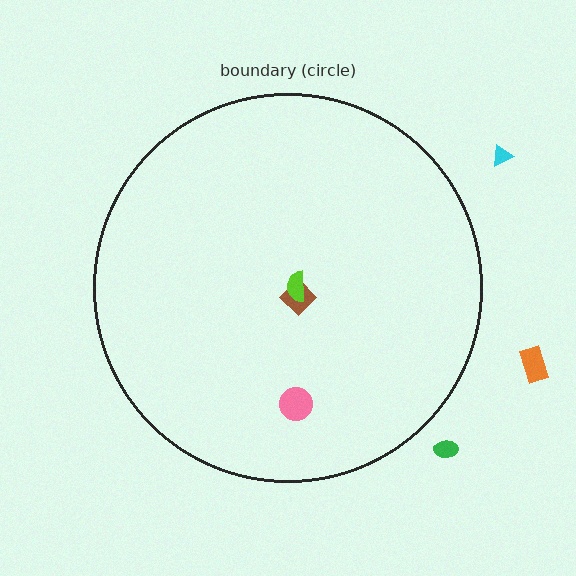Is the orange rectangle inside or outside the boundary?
Outside.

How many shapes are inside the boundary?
3 inside, 3 outside.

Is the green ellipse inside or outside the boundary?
Outside.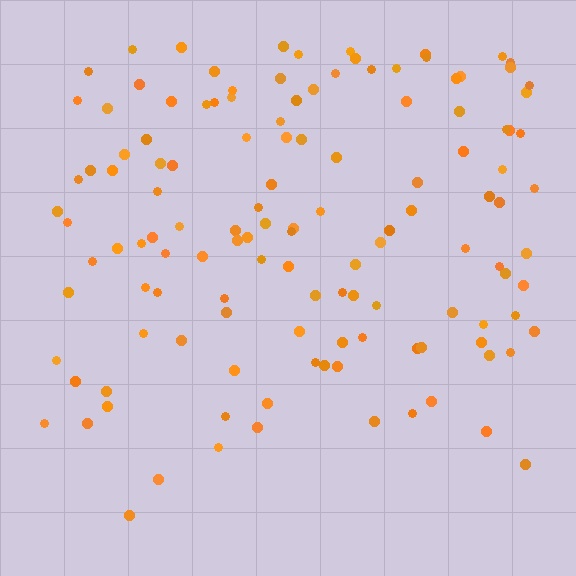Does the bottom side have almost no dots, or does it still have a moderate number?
Still a moderate number, just noticeably fewer than the top.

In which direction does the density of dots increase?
From bottom to top, with the top side densest.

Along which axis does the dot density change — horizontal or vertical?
Vertical.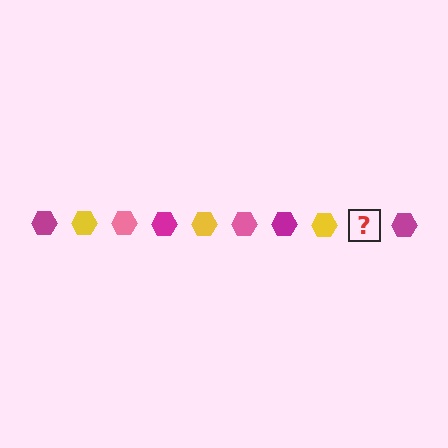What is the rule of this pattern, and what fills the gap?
The rule is that the pattern cycles through magenta, yellow, pink hexagons. The gap should be filled with a pink hexagon.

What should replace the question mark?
The question mark should be replaced with a pink hexagon.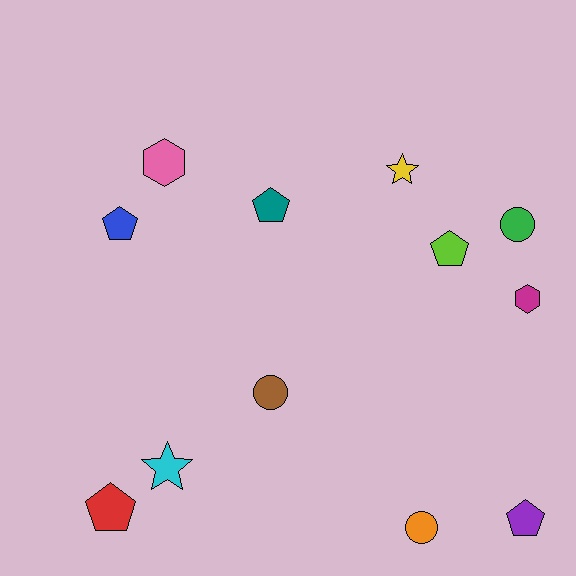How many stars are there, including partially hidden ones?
There are 2 stars.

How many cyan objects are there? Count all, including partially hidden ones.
There is 1 cyan object.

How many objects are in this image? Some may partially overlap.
There are 12 objects.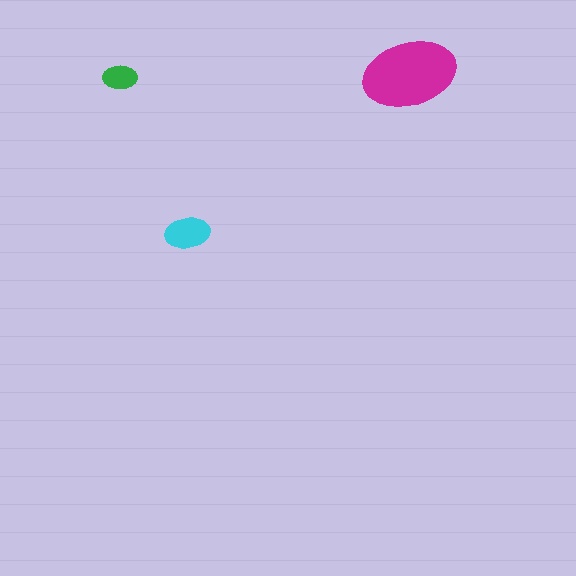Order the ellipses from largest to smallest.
the magenta one, the cyan one, the green one.